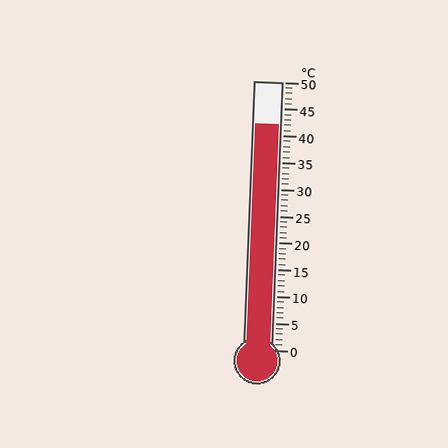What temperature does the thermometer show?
The thermometer shows approximately 42°C.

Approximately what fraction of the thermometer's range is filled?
The thermometer is filled to approximately 85% of its range.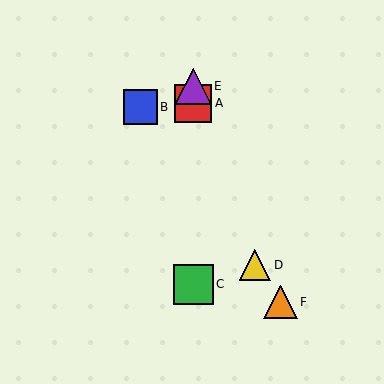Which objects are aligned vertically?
Objects A, C, E are aligned vertically.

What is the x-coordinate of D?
Object D is at x≈255.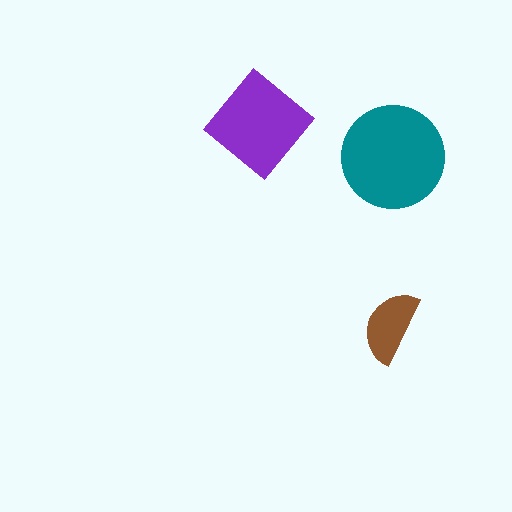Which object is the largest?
The teal circle.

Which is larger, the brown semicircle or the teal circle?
The teal circle.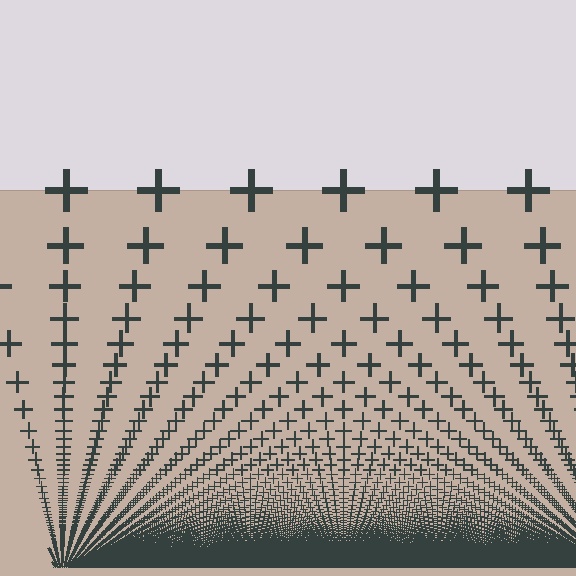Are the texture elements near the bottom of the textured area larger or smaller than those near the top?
Smaller. The gradient is inverted — elements near the bottom are smaller and denser.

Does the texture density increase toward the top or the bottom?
Density increases toward the bottom.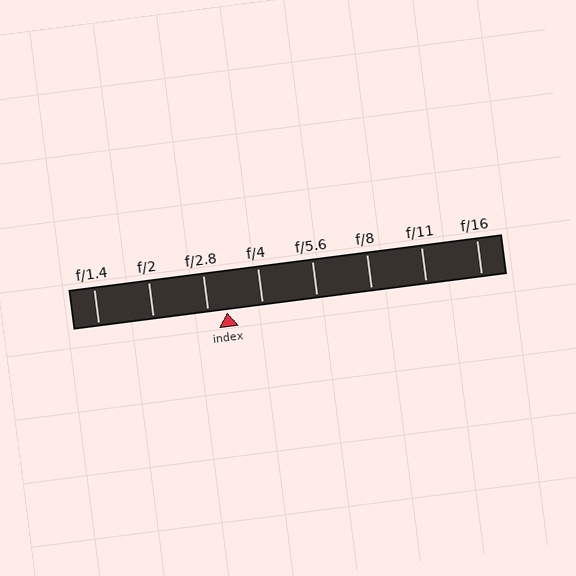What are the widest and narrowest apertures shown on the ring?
The widest aperture shown is f/1.4 and the narrowest is f/16.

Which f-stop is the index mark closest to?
The index mark is closest to f/2.8.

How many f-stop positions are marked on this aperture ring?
There are 8 f-stop positions marked.